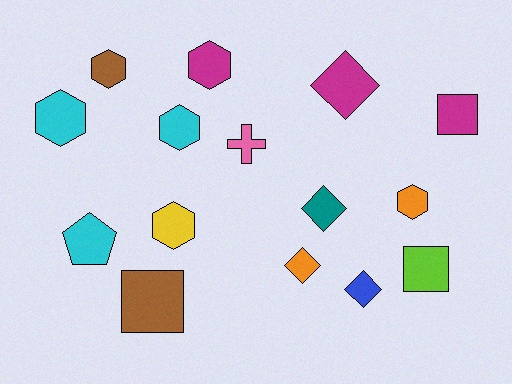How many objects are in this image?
There are 15 objects.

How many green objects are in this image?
There are no green objects.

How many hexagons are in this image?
There are 6 hexagons.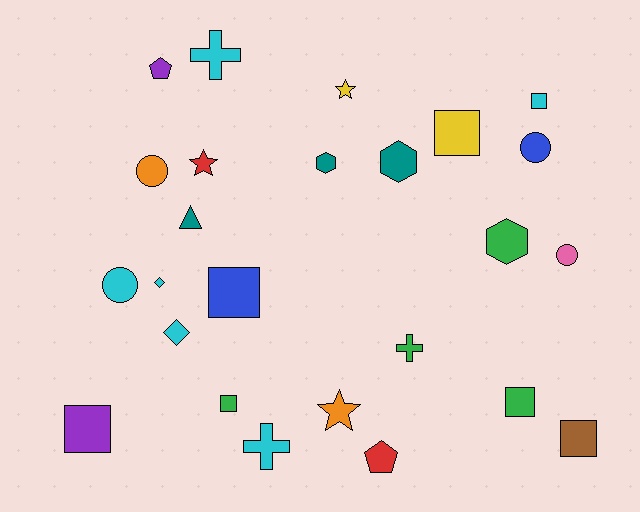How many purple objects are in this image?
There are 2 purple objects.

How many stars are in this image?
There are 3 stars.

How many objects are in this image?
There are 25 objects.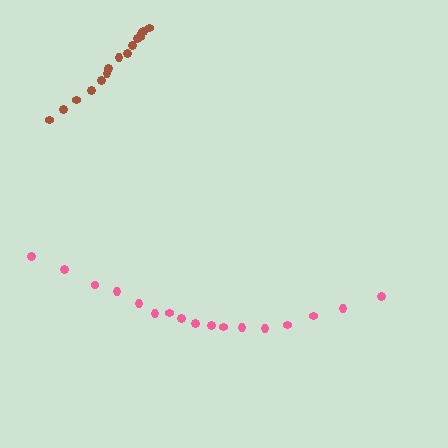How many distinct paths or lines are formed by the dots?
There are 2 distinct paths.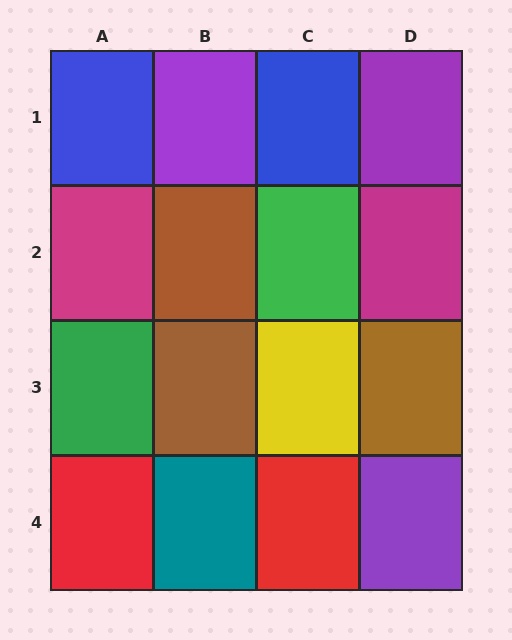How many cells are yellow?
1 cell is yellow.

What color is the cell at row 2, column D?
Magenta.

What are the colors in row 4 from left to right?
Red, teal, red, purple.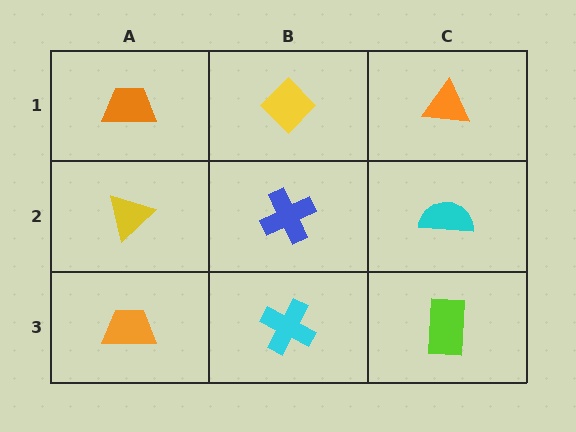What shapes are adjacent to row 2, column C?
An orange triangle (row 1, column C), a lime rectangle (row 3, column C), a blue cross (row 2, column B).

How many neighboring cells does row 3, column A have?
2.